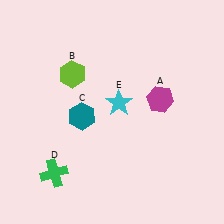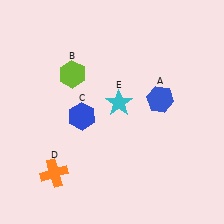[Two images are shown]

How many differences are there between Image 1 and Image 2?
There are 3 differences between the two images.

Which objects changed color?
A changed from magenta to blue. C changed from teal to blue. D changed from green to orange.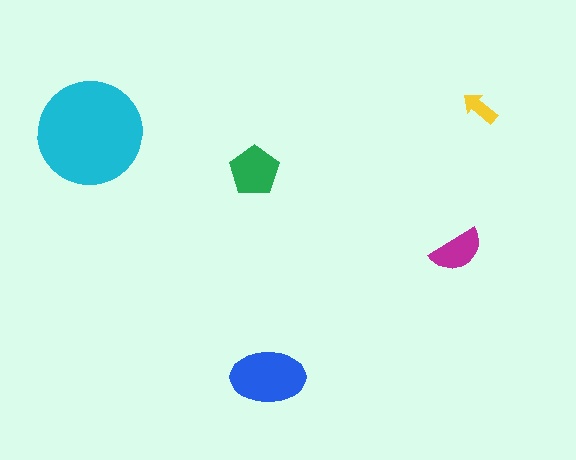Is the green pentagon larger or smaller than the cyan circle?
Smaller.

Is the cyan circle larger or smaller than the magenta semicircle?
Larger.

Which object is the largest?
The cyan circle.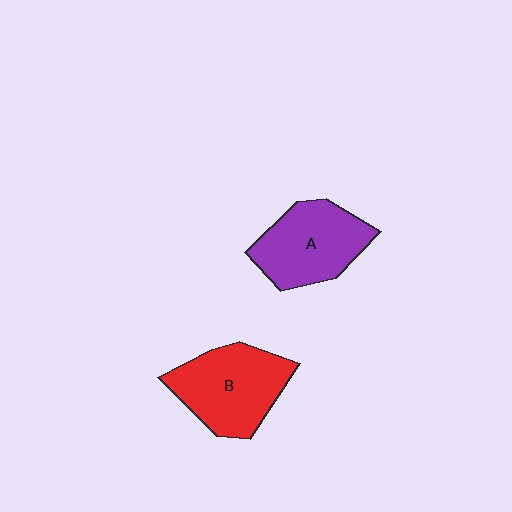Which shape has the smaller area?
Shape A (purple).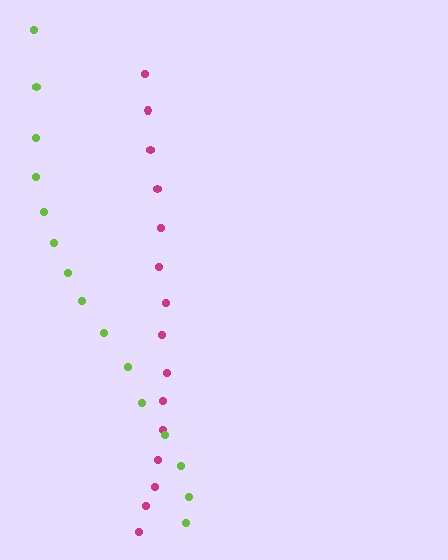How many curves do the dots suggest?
There are 2 distinct paths.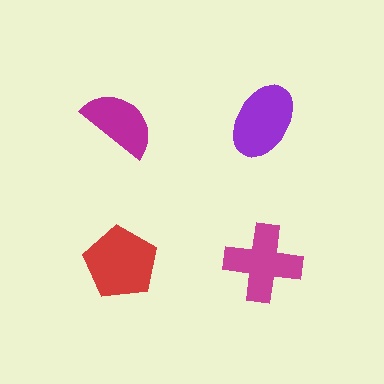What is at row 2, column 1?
A red pentagon.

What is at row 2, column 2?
A magenta cross.